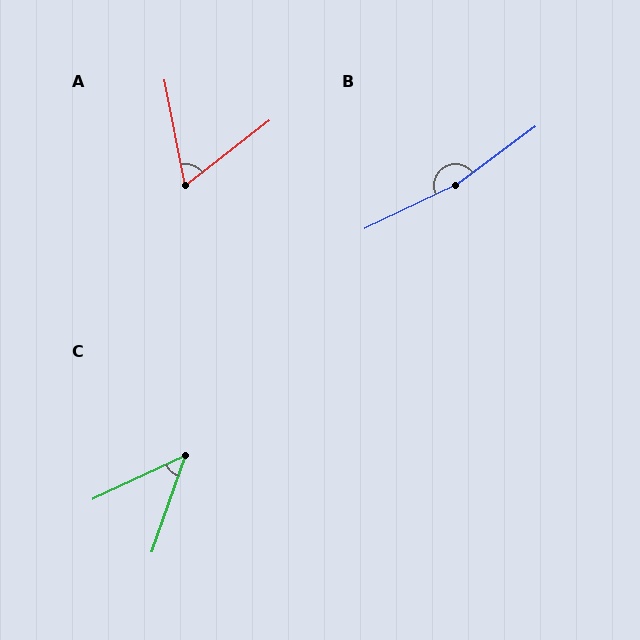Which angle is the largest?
B, at approximately 169 degrees.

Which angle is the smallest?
C, at approximately 45 degrees.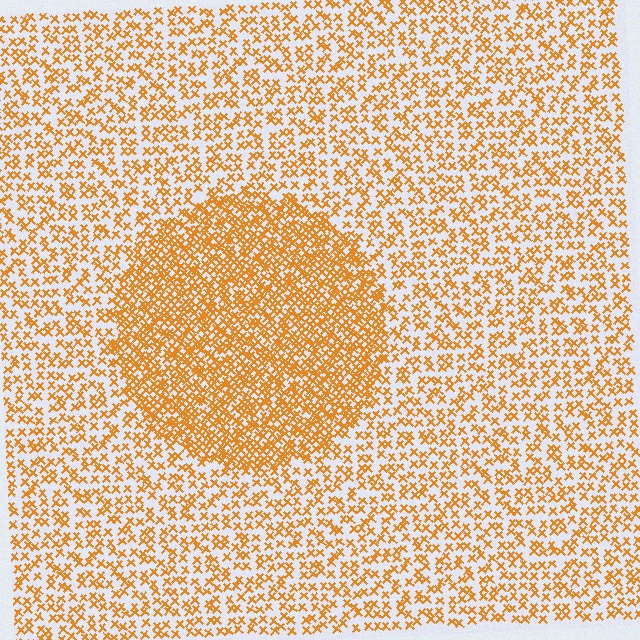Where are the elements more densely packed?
The elements are more densely packed inside the circle boundary.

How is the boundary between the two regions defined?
The boundary is defined by a change in element density (approximately 2.1x ratio). All elements are the same color, size, and shape.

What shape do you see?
I see a circle.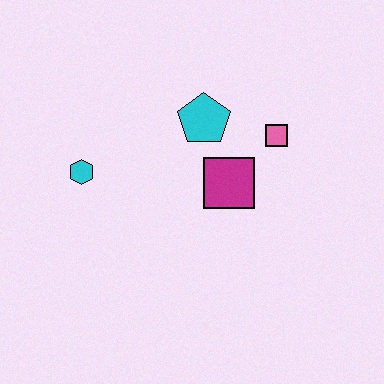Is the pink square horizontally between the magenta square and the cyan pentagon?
No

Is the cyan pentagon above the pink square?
Yes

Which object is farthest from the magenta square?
The cyan hexagon is farthest from the magenta square.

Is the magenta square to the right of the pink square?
No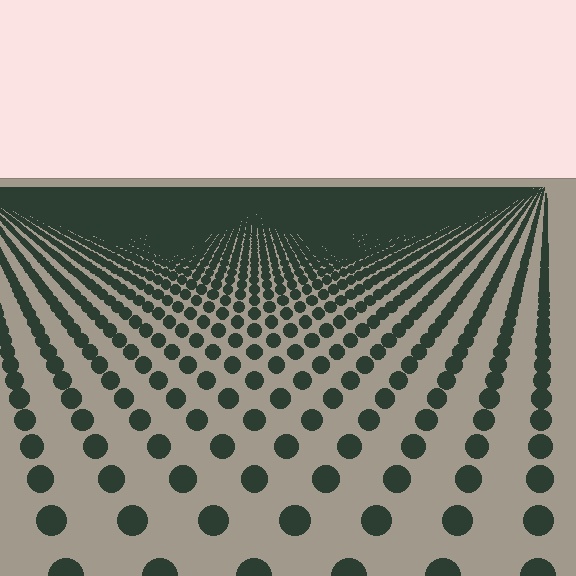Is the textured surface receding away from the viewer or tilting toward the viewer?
The surface is receding away from the viewer. Texture elements get smaller and denser toward the top.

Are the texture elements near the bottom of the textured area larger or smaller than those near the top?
Larger. Near the bottom, elements are closer to the viewer and appear at a bigger on-screen size.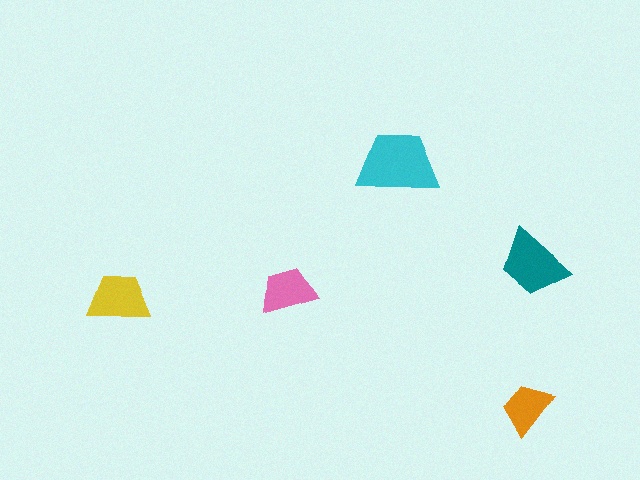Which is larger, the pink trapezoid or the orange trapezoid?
The pink one.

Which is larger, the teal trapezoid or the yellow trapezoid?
The teal one.